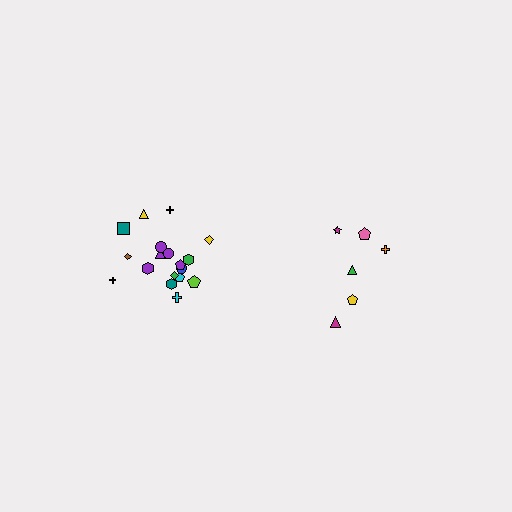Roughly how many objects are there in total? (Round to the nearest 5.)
Roughly 25 objects in total.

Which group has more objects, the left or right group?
The left group.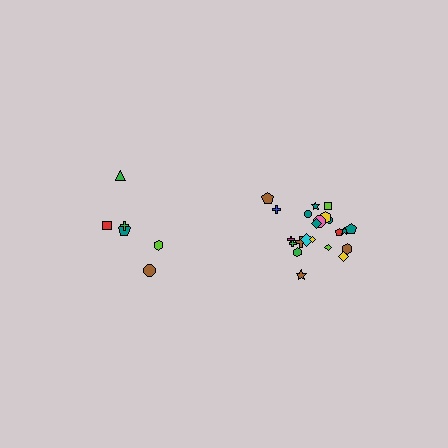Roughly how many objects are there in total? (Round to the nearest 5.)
Roughly 30 objects in total.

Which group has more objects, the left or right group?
The right group.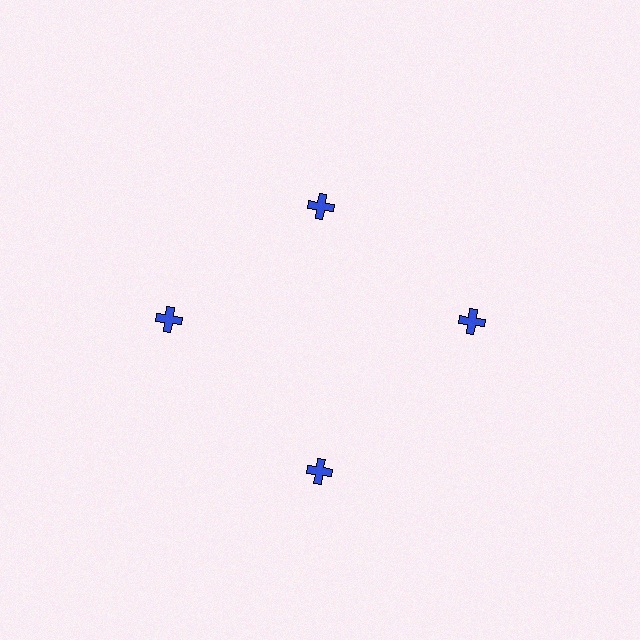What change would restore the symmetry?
The symmetry would be restored by moving it outward, back onto the ring so that all 4 crosses sit at equal angles and equal distance from the center.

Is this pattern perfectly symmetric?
No. The 4 blue crosses are arranged in a ring, but one element near the 12 o'clock position is pulled inward toward the center, breaking the 4-fold rotational symmetry.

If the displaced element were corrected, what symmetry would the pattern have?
It would have 4-fold rotational symmetry — the pattern would map onto itself every 90 degrees.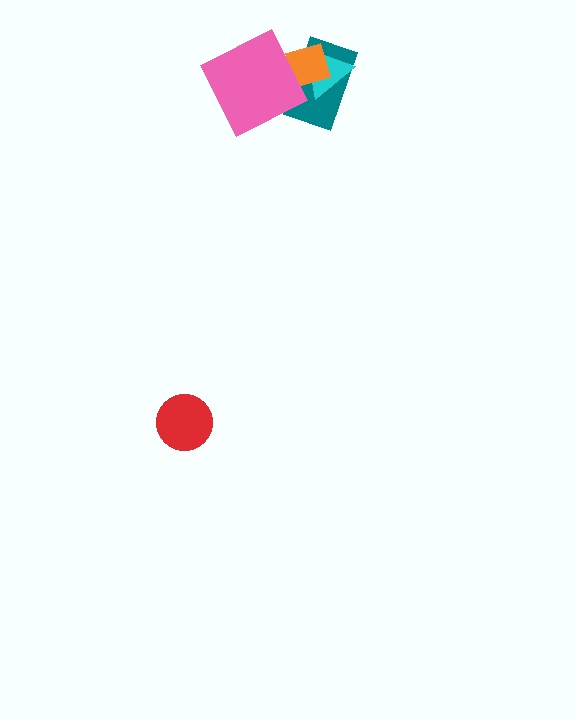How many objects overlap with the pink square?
2 objects overlap with the pink square.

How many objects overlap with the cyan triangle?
2 objects overlap with the cyan triangle.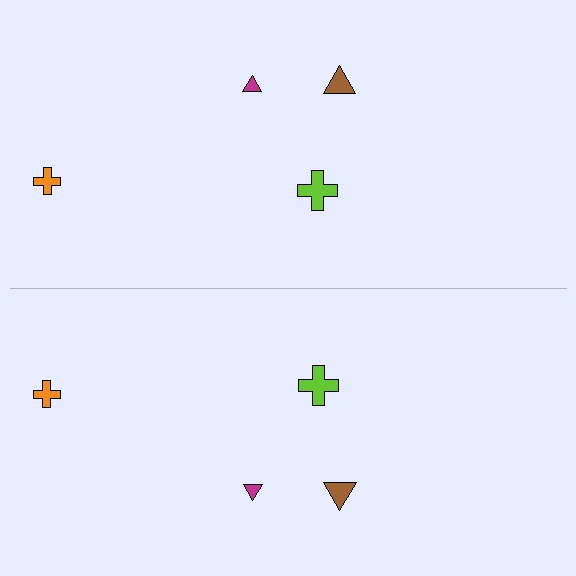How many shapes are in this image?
There are 8 shapes in this image.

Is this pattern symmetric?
Yes, this pattern has bilateral (reflection) symmetry.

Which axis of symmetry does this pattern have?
The pattern has a horizontal axis of symmetry running through the center of the image.